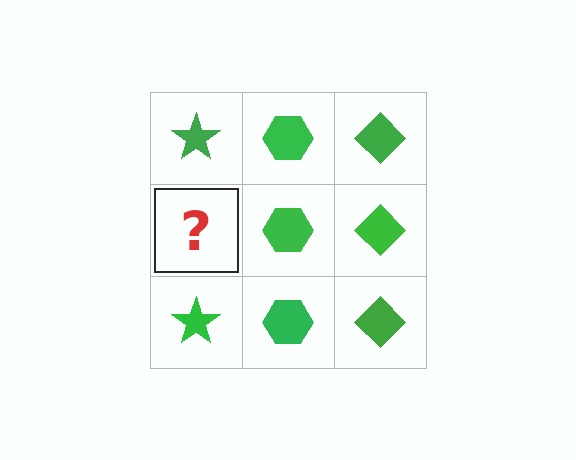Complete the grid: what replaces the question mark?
The question mark should be replaced with a green star.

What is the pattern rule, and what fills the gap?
The rule is that each column has a consistent shape. The gap should be filled with a green star.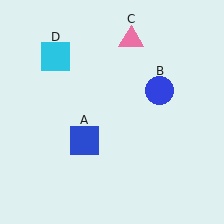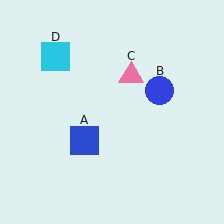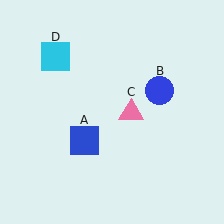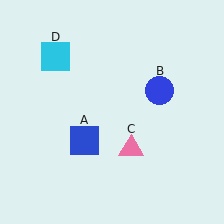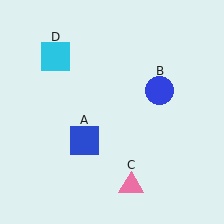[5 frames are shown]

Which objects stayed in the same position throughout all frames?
Blue square (object A) and blue circle (object B) and cyan square (object D) remained stationary.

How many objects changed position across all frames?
1 object changed position: pink triangle (object C).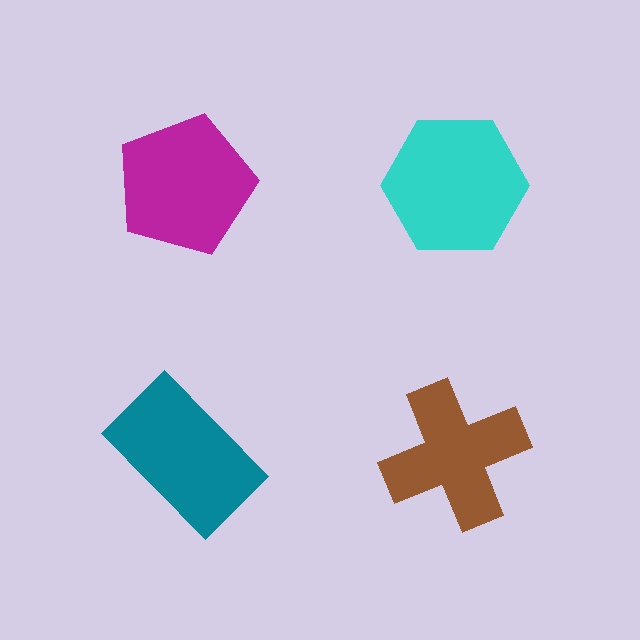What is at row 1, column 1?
A magenta pentagon.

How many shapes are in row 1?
2 shapes.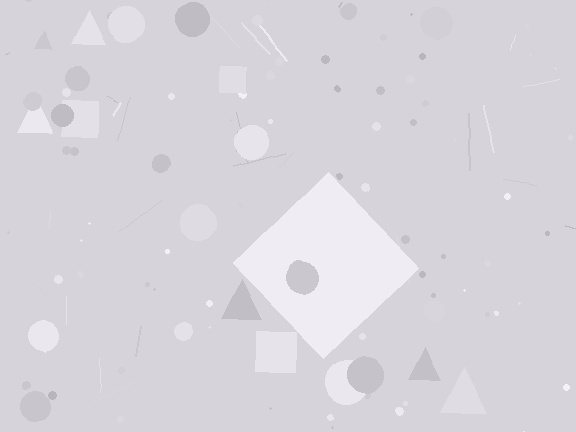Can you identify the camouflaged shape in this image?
The camouflaged shape is a diamond.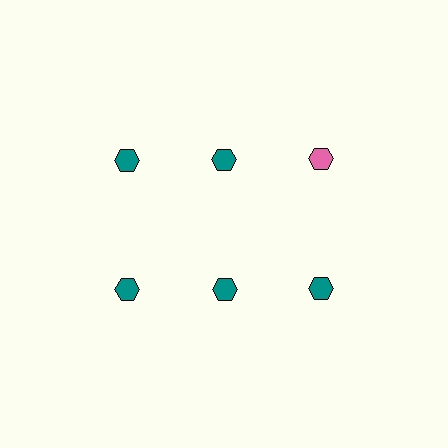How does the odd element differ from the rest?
It has a different color: pink instead of teal.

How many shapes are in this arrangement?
There are 6 shapes arranged in a grid pattern.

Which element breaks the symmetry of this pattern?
The pink hexagon in the top row, center column breaks the symmetry. All other shapes are teal hexagons.